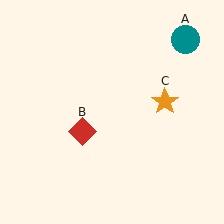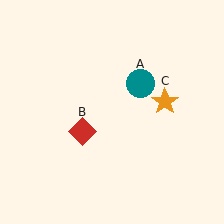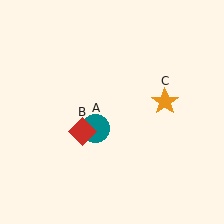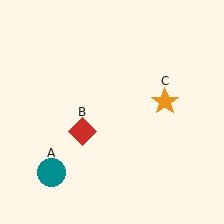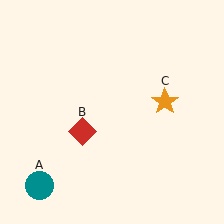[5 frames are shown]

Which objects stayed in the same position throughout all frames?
Red diamond (object B) and orange star (object C) remained stationary.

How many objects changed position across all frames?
1 object changed position: teal circle (object A).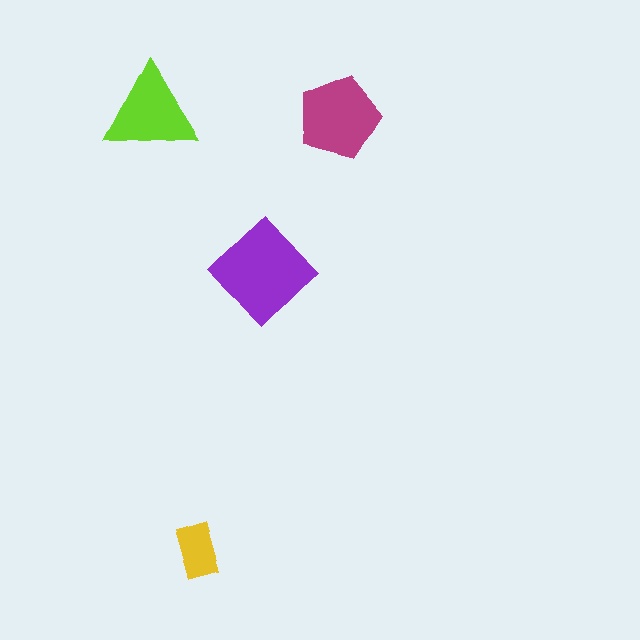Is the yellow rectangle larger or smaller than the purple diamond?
Smaller.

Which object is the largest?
The purple diamond.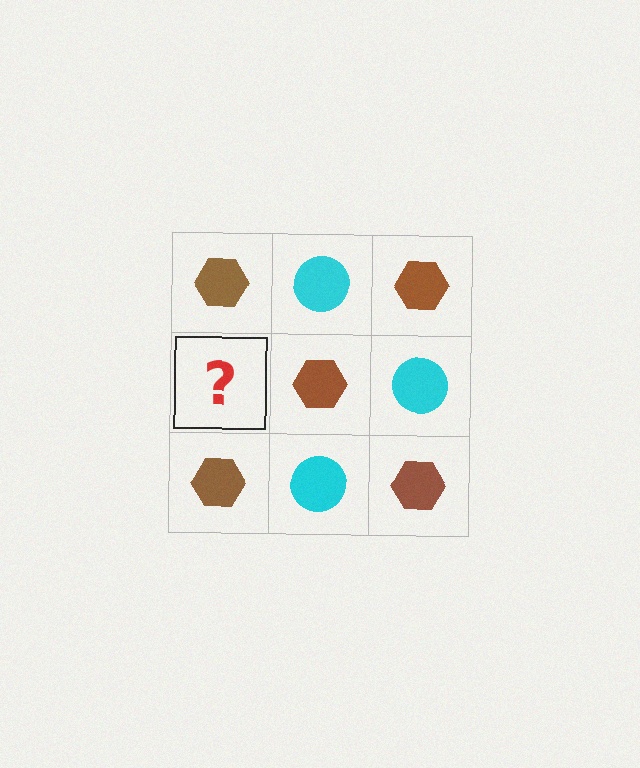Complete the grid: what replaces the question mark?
The question mark should be replaced with a cyan circle.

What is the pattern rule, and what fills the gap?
The rule is that it alternates brown hexagon and cyan circle in a checkerboard pattern. The gap should be filled with a cyan circle.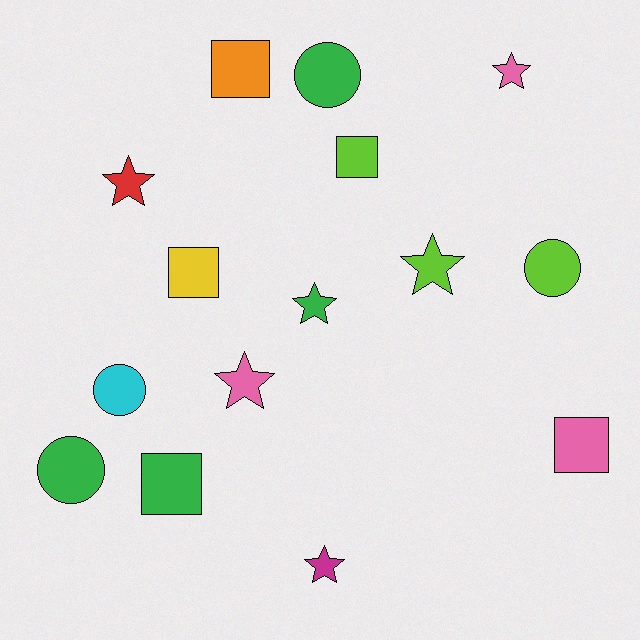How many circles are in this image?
There are 4 circles.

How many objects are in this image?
There are 15 objects.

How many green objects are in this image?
There are 4 green objects.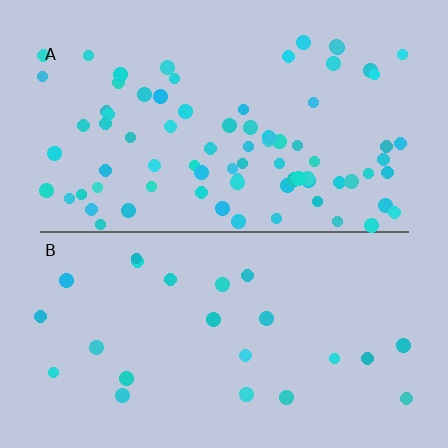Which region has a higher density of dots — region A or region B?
A (the top).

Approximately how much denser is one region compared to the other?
Approximately 3.4× — region A over region B.